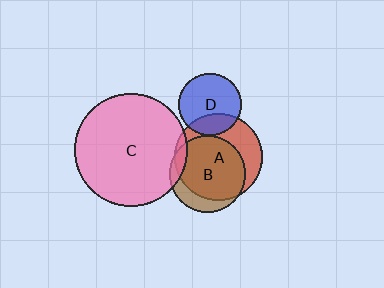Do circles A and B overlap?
Yes.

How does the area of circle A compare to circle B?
Approximately 1.3 times.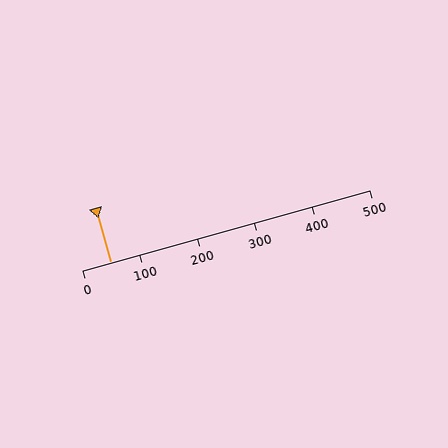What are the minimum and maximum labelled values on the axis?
The axis runs from 0 to 500.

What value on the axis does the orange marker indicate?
The marker indicates approximately 50.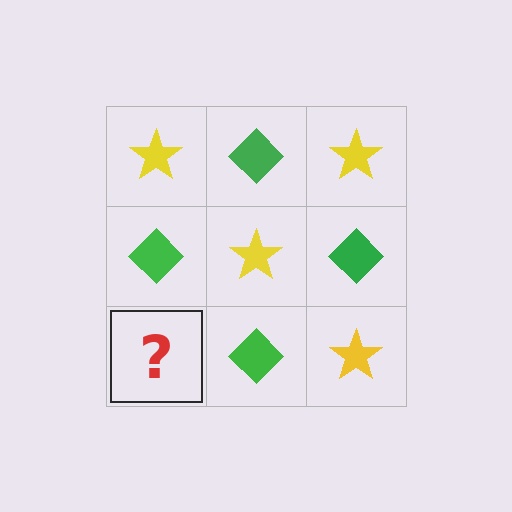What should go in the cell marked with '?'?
The missing cell should contain a yellow star.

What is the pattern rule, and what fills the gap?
The rule is that it alternates yellow star and green diamond in a checkerboard pattern. The gap should be filled with a yellow star.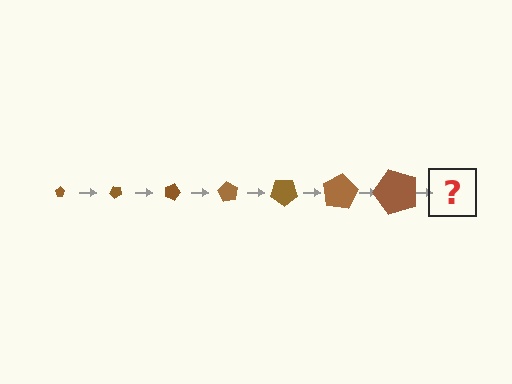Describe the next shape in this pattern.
It should be a pentagon, larger than the previous one and rotated 315 degrees from the start.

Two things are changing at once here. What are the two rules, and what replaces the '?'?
The two rules are that the pentagon grows larger each step and it rotates 45 degrees each step. The '?' should be a pentagon, larger than the previous one and rotated 315 degrees from the start.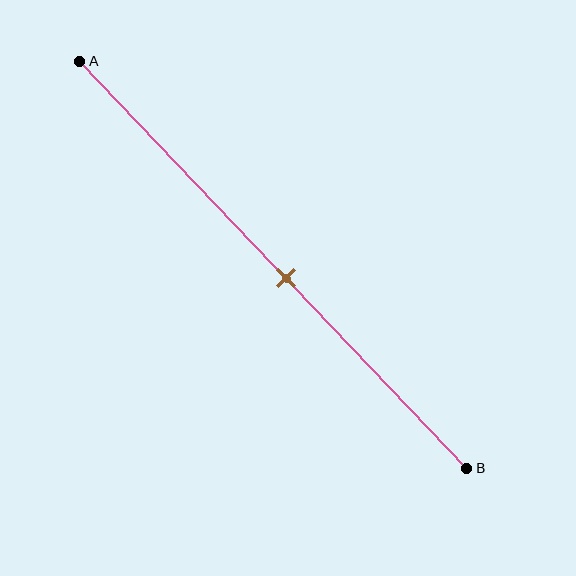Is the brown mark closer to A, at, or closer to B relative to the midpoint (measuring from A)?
The brown mark is closer to point B than the midpoint of segment AB.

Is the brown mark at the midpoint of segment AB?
No, the mark is at about 55% from A, not at the 50% midpoint.